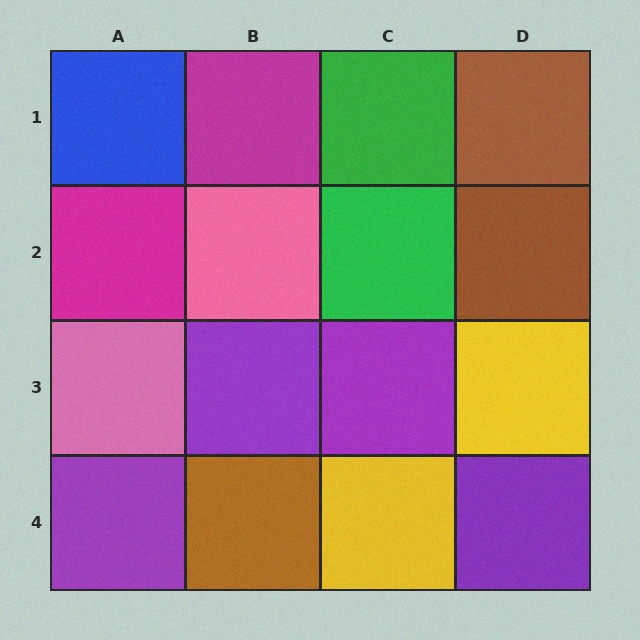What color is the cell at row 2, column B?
Pink.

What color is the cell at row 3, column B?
Purple.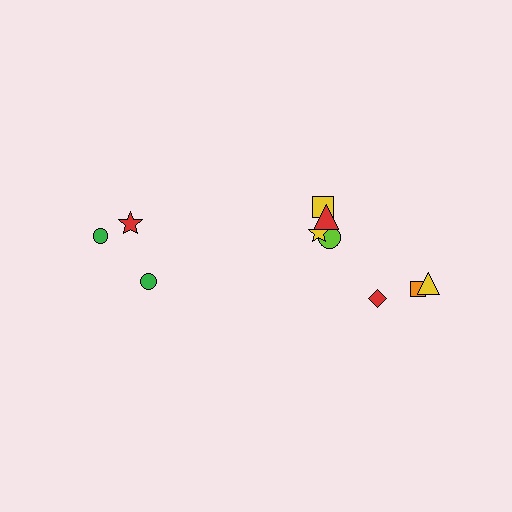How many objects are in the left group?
There are 3 objects.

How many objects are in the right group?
There are 7 objects.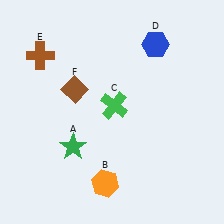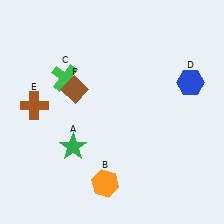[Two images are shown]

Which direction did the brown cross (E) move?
The brown cross (E) moved down.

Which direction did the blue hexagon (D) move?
The blue hexagon (D) moved down.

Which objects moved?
The objects that moved are: the green cross (C), the blue hexagon (D), the brown cross (E).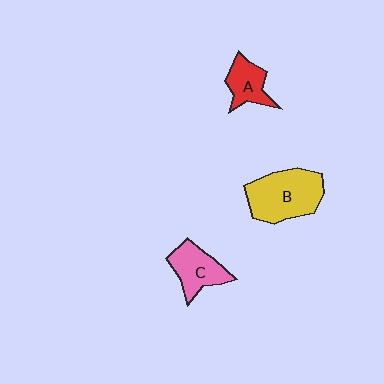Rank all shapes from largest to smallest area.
From largest to smallest: B (yellow), C (pink), A (red).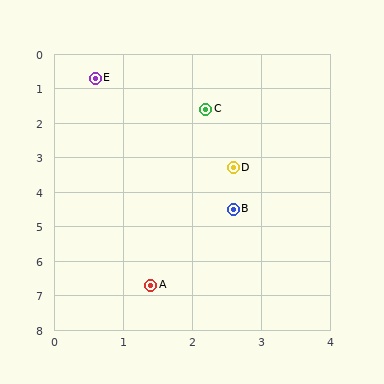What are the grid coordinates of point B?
Point B is at approximately (2.6, 4.5).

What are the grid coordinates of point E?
Point E is at approximately (0.6, 0.7).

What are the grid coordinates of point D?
Point D is at approximately (2.6, 3.3).